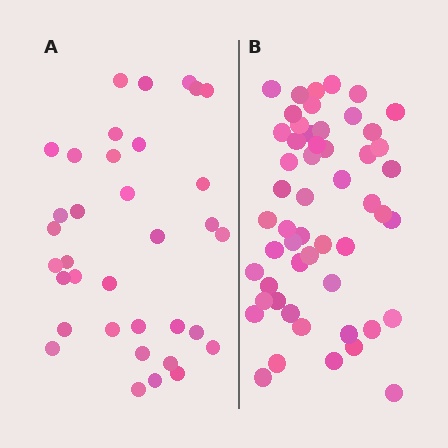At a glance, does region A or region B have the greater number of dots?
Region B (the right region) has more dots.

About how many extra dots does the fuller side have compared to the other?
Region B has approximately 20 more dots than region A.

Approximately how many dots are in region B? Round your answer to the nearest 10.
About 50 dots. (The exact count is 53, which rounds to 50.)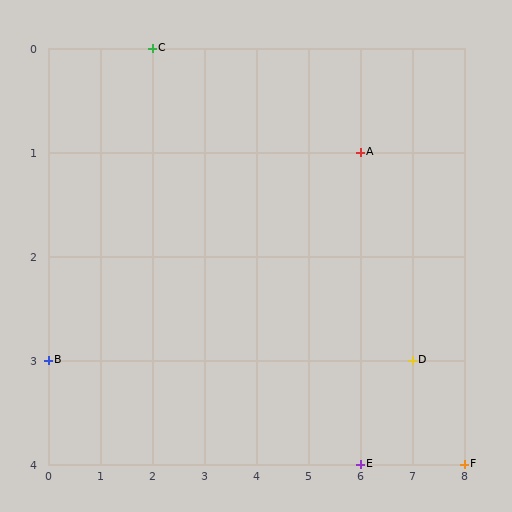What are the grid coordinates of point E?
Point E is at grid coordinates (6, 4).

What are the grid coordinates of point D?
Point D is at grid coordinates (7, 3).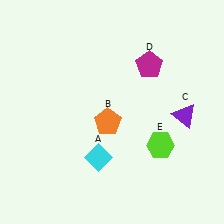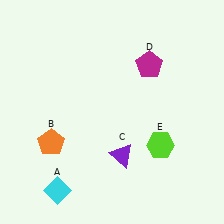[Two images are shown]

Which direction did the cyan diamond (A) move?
The cyan diamond (A) moved left.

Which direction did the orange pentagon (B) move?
The orange pentagon (B) moved left.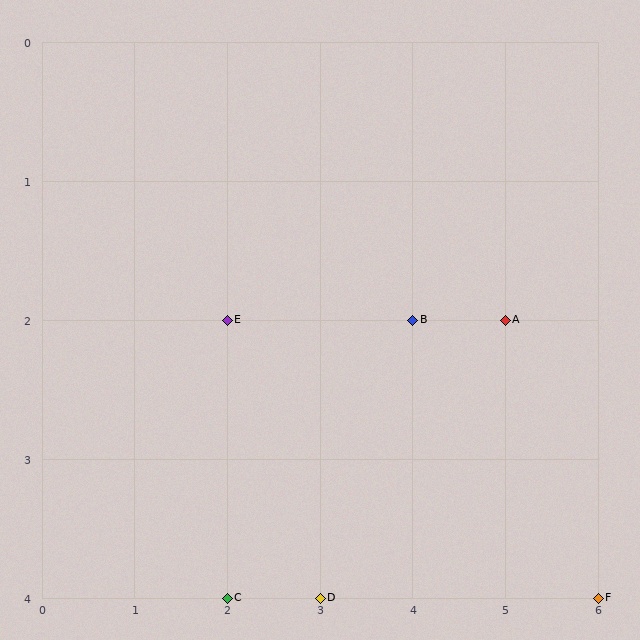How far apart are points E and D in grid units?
Points E and D are 1 column and 2 rows apart (about 2.2 grid units diagonally).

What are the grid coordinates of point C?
Point C is at grid coordinates (2, 4).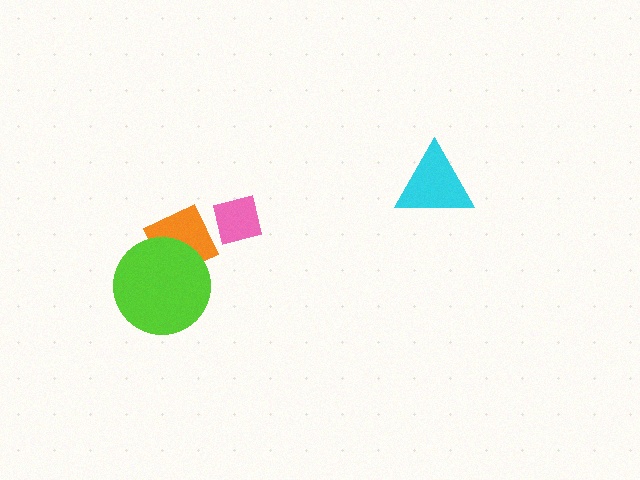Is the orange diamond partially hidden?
Yes, it is partially covered by another shape.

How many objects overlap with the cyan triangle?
0 objects overlap with the cyan triangle.